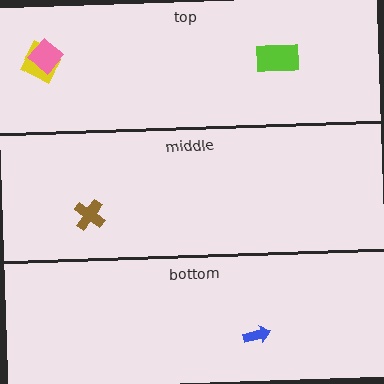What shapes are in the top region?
The lime rectangle, the yellow square, the pink diamond.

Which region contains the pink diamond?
The top region.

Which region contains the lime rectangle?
The top region.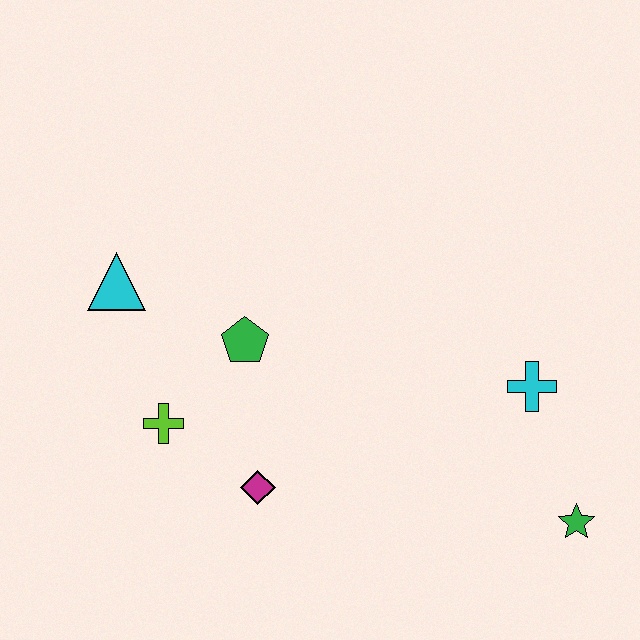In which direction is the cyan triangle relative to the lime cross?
The cyan triangle is above the lime cross.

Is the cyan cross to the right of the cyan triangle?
Yes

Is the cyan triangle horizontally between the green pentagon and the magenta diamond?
No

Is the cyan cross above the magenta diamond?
Yes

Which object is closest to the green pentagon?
The lime cross is closest to the green pentagon.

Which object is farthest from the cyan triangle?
The green star is farthest from the cyan triangle.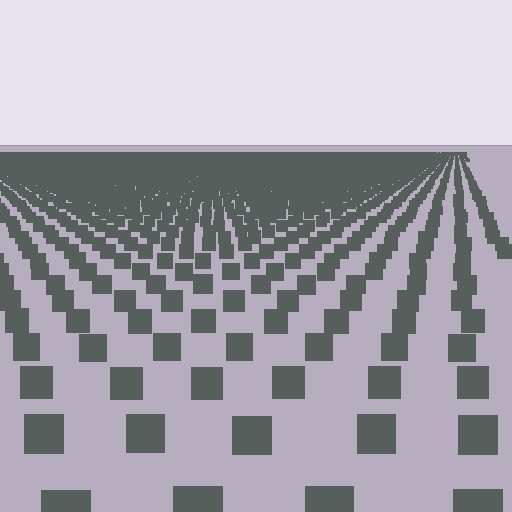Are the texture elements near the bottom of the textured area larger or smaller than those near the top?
Larger. Near the bottom, elements are closer to the viewer and appear at a bigger on-screen size.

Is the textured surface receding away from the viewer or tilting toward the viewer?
The surface is receding away from the viewer. Texture elements get smaller and denser toward the top.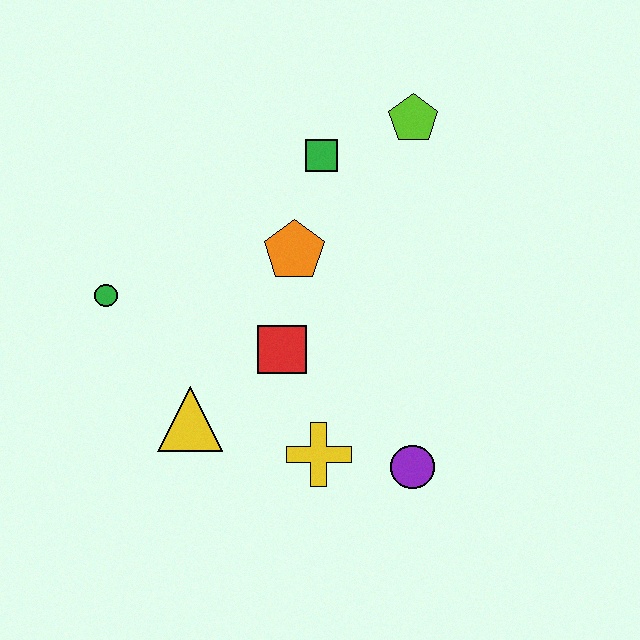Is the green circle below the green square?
Yes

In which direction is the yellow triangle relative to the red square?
The yellow triangle is to the left of the red square.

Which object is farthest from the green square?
The purple circle is farthest from the green square.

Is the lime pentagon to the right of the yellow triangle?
Yes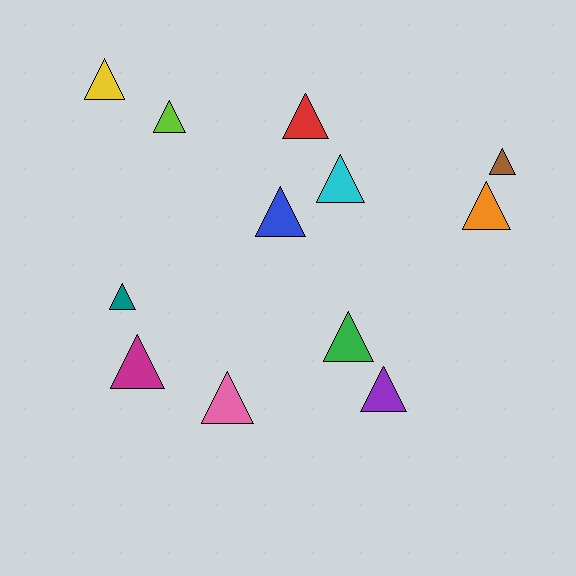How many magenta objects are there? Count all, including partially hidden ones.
There is 1 magenta object.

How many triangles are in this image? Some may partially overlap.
There are 12 triangles.